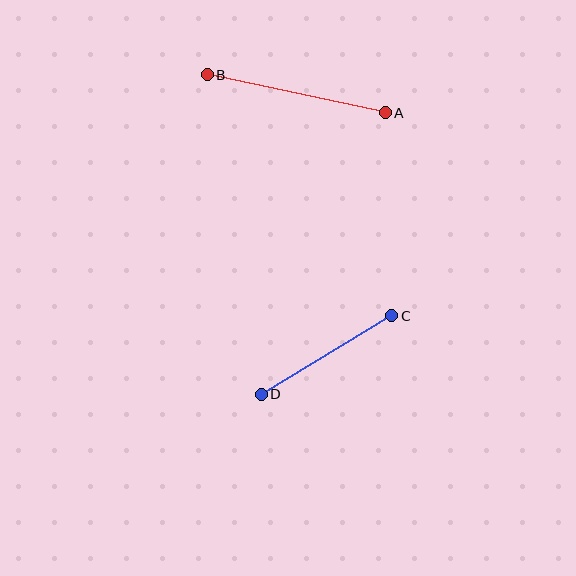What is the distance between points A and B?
The distance is approximately 182 pixels.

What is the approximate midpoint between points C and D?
The midpoint is at approximately (326, 355) pixels.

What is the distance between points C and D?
The distance is approximately 152 pixels.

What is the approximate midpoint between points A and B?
The midpoint is at approximately (296, 94) pixels.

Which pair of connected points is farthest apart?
Points A and B are farthest apart.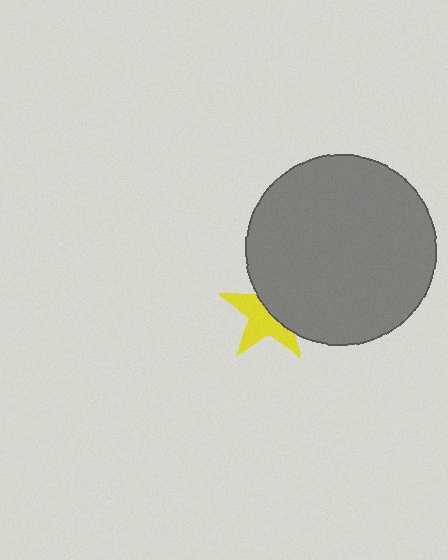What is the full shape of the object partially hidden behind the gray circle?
The partially hidden object is a yellow star.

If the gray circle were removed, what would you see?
You would see the complete yellow star.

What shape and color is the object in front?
The object in front is a gray circle.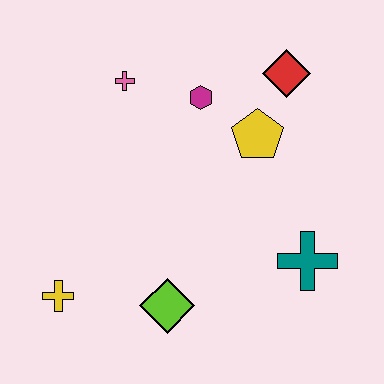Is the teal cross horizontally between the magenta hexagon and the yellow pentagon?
No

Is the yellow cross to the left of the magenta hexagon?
Yes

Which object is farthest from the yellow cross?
The red diamond is farthest from the yellow cross.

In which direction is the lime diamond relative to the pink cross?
The lime diamond is below the pink cross.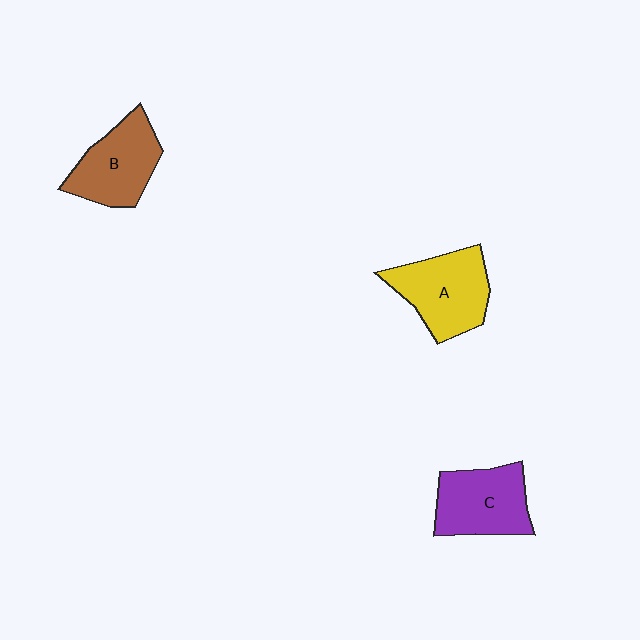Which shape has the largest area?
Shape A (yellow).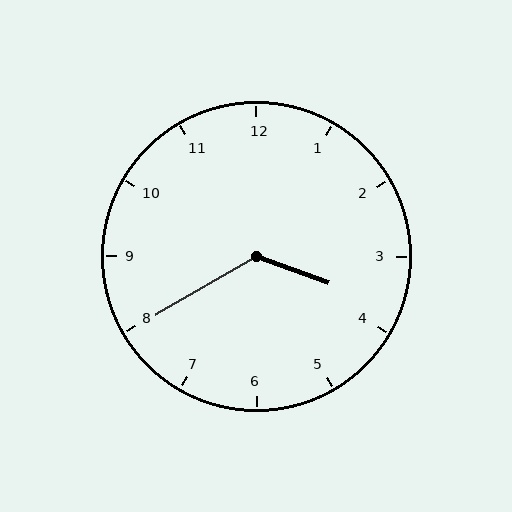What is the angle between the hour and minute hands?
Approximately 130 degrees.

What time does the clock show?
3:40.